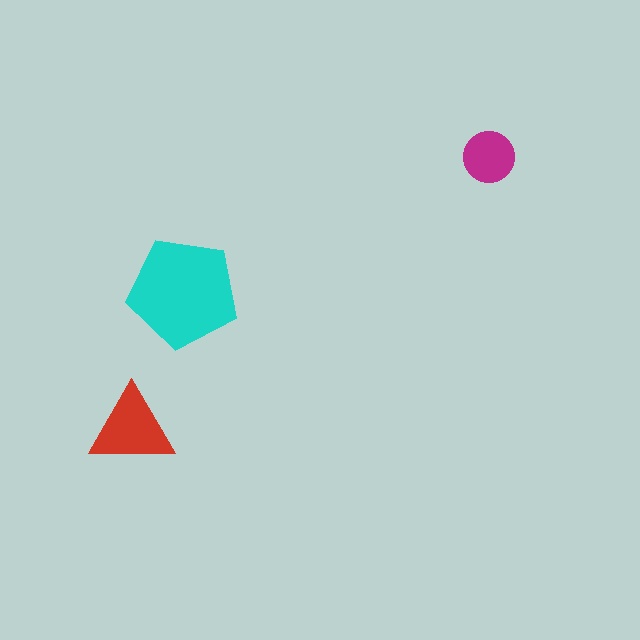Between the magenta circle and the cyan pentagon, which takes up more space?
The cyan pentagon.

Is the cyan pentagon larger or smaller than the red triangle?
Larger.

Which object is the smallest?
The magenta circle.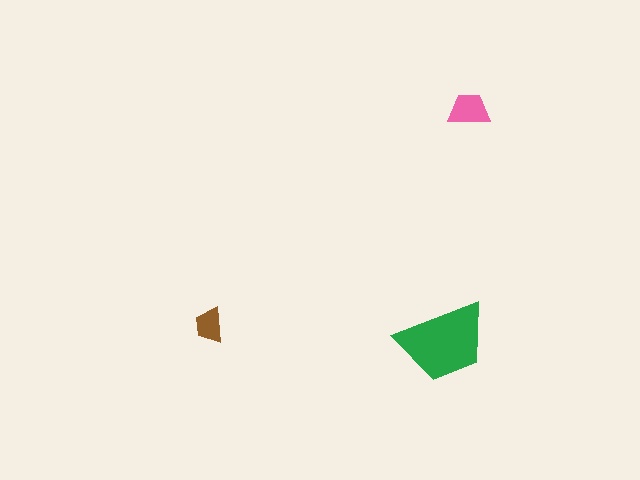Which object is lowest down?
The green trapezoid is bottommost.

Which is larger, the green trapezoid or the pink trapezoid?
The green one.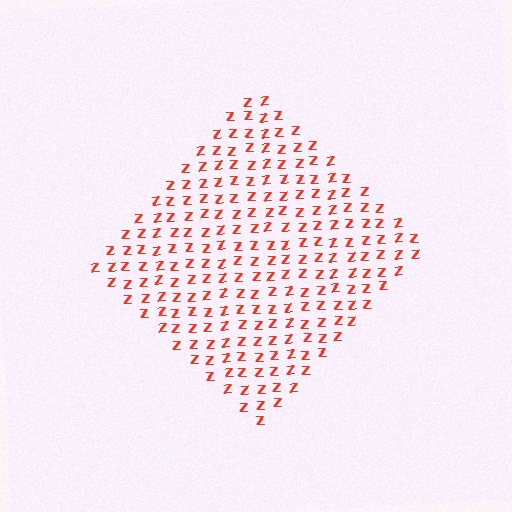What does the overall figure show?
The overall figure shows a diamond.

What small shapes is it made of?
It is made of small letter Z's.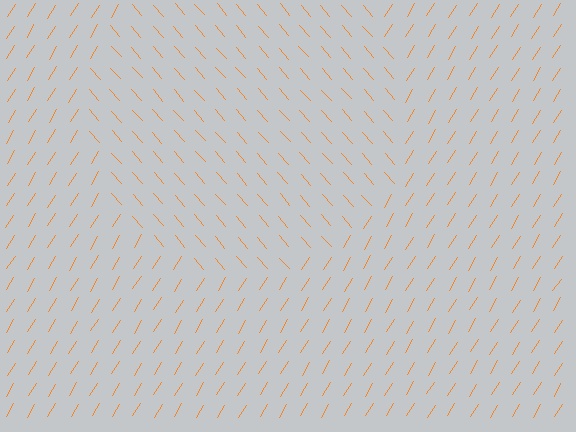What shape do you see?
I see a circle.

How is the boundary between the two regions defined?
The boundary is defined purely by a change in line orientation (approximately 73 degrees difference). All lines are the same color and thickness.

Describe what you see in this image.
The image is filled with small orange line segments. A circle region in the image has lines oriented differently from the surrounding lines, creating a visible texture boundary.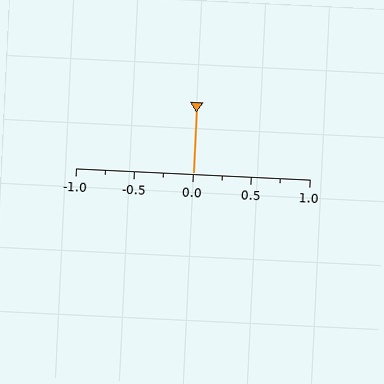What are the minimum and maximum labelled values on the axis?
The axis runs from -1.0 to 1.0.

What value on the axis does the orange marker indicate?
The marker indicates approximately 0.